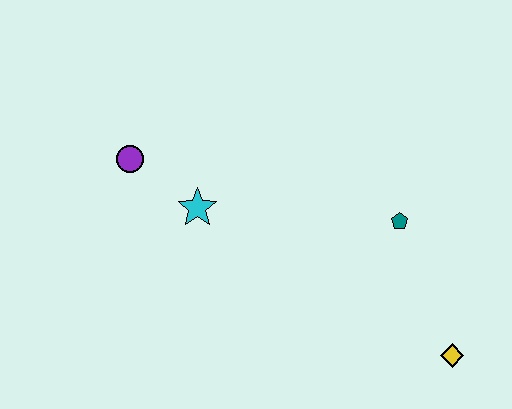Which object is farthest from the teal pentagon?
The purple circle is farthest from the teal pentagon.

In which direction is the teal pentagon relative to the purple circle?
The teal pentagon is to the right of the purple circle.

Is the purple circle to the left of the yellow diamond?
Yes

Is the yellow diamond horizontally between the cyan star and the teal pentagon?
No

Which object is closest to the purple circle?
The cyan star is closest to the purple circle.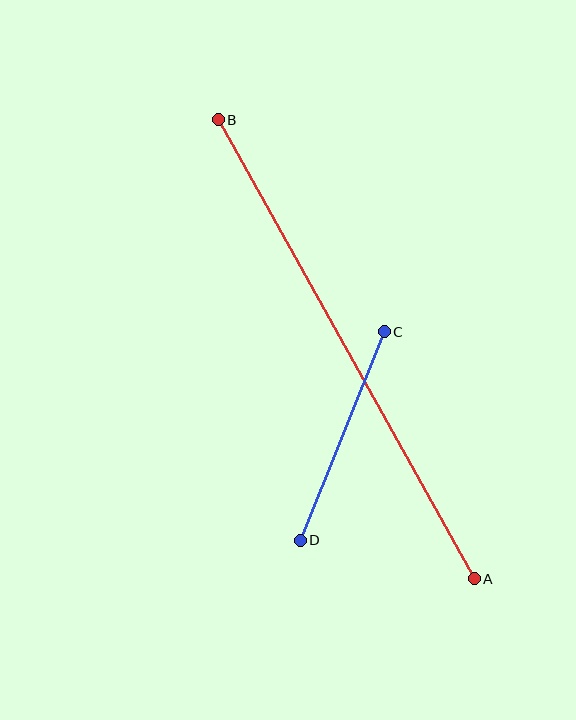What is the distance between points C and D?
The distance is approximately 225 pixels.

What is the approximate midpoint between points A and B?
The midpoint is at approximately (346, 349) pixels.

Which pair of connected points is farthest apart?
Points A and B are farthest apart.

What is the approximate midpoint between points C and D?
The midpoint is at approximately (342, 436) pixels.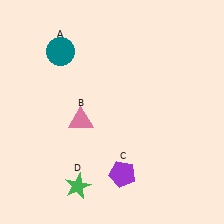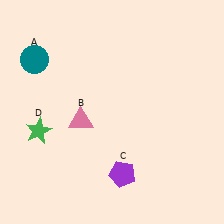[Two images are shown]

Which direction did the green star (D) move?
The green star (D) moved up.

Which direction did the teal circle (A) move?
The teal circle (A) moved left.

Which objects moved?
The objects that moved are: the teal circle (A), the green star (D).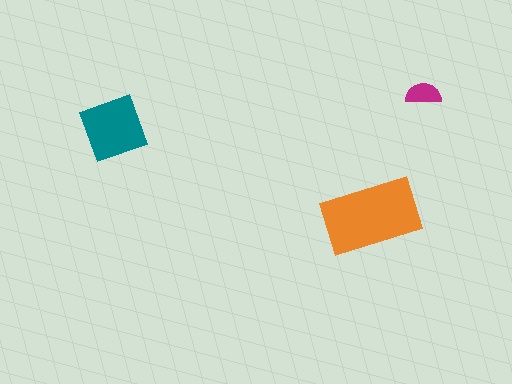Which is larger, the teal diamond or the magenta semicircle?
The teal diamond.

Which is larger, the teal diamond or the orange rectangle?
The orange rectangle.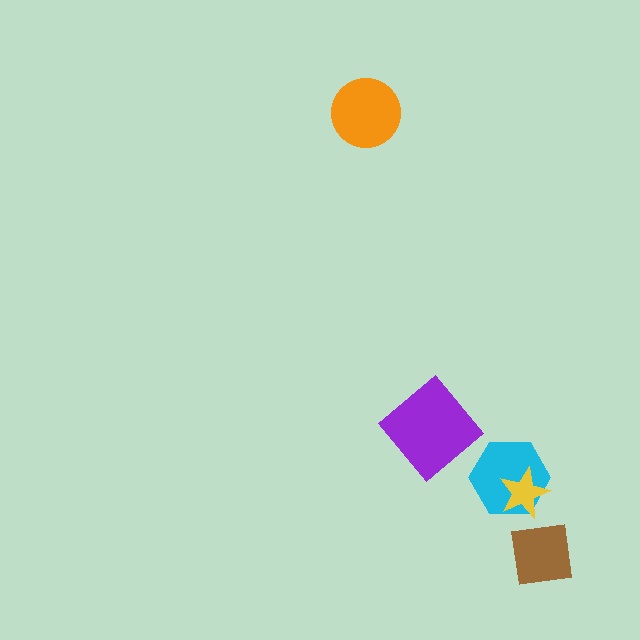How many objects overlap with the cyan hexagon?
1 object overlaps with the cyan hexagon.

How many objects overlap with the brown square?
0 objects overlap with the brown square.